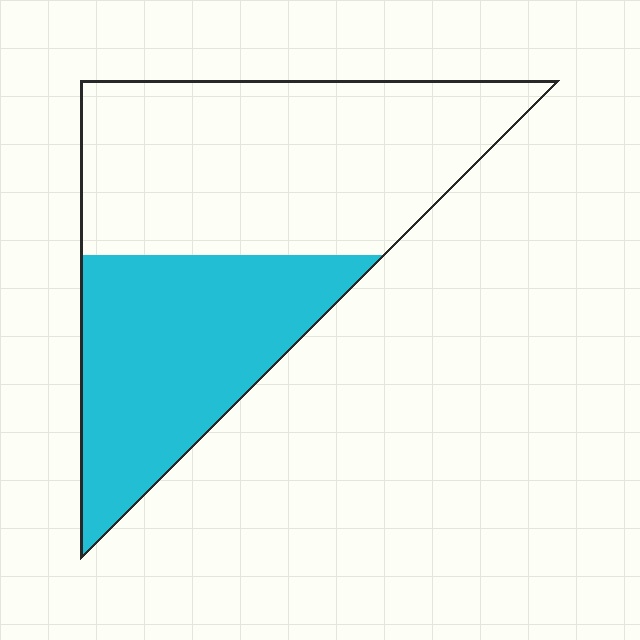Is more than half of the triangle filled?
No.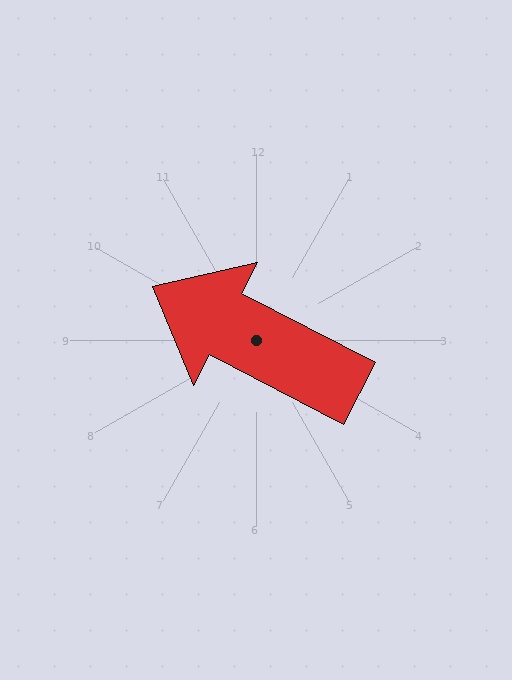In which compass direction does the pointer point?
Northwest.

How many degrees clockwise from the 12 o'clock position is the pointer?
Approximately 297 degrees.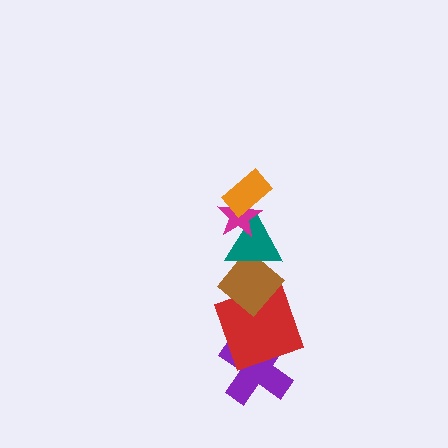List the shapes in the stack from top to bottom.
From top to bottom: the orange rectangle, the magenta star, the teal triangle, the brown diamond, the red square, the purple cross.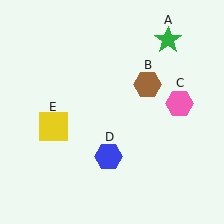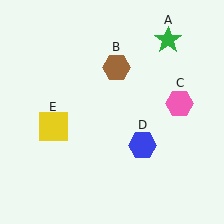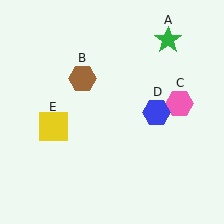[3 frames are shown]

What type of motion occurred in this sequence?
The brown hexagon (object B), blue hexagon (object D) rotated counterclockwise around the center of the scene.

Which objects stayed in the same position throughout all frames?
Green star (object A) and pink hexagon (object C) and yellow square (object E) remained stationary.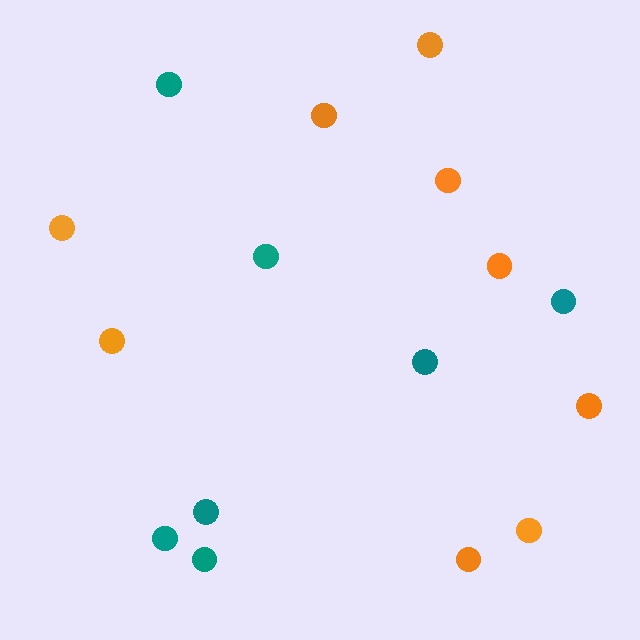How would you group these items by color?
There are 2 groups: one group of orange circles (9) and one group of teal circles (7).